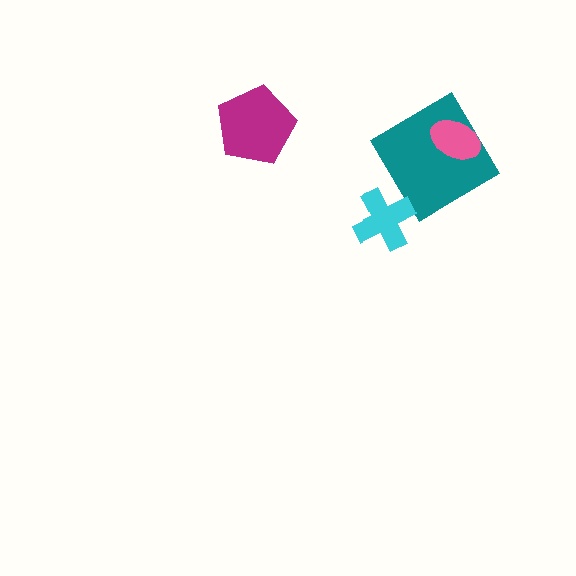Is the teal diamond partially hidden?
Yes, it is partially covered by another shape.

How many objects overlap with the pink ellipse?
1 object overlaps with the pink ellipse.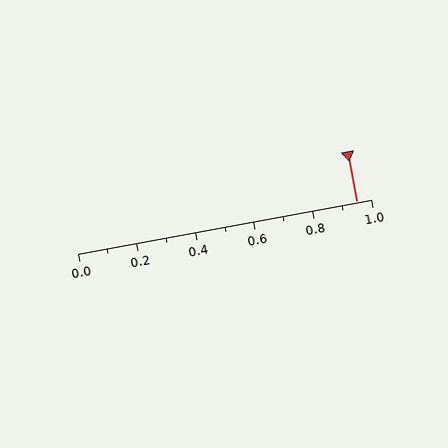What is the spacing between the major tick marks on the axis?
The major ticks are spaced 0.2 apart.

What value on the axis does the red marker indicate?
The marker indicates approximately 0.95.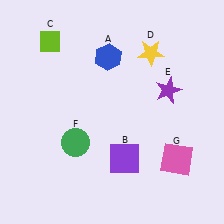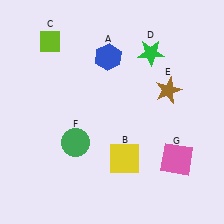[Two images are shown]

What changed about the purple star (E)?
In Image 1, E is purple. In Image 2, it changed to brown.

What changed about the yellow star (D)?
In Image 1, D is yellow. In Image 2, it changed to green.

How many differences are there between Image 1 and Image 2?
There are 3 differences between the two images.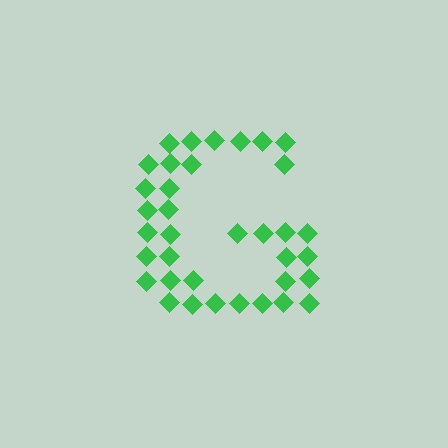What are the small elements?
The small elements are diamonds.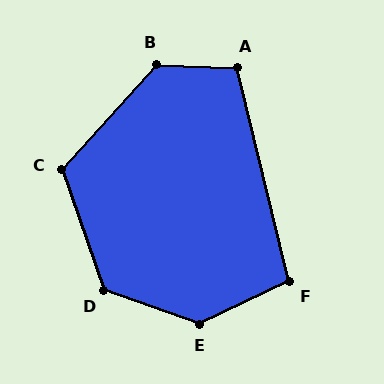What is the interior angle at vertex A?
Approximately 106 degrees (obtuse).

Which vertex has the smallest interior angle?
F, at approximately 102 degrees.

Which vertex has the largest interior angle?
E, at approximately 135 degrees.